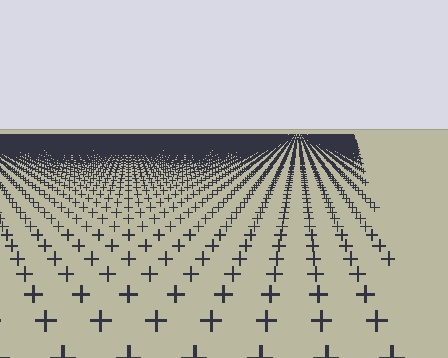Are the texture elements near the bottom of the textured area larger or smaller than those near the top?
Larger. Near the bottom, elements are closer to the viewer and appear at a bigger on-screen size.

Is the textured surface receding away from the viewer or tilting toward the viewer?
The surface is receding away from the viewer. Texture elements get smaller and denser toward the top.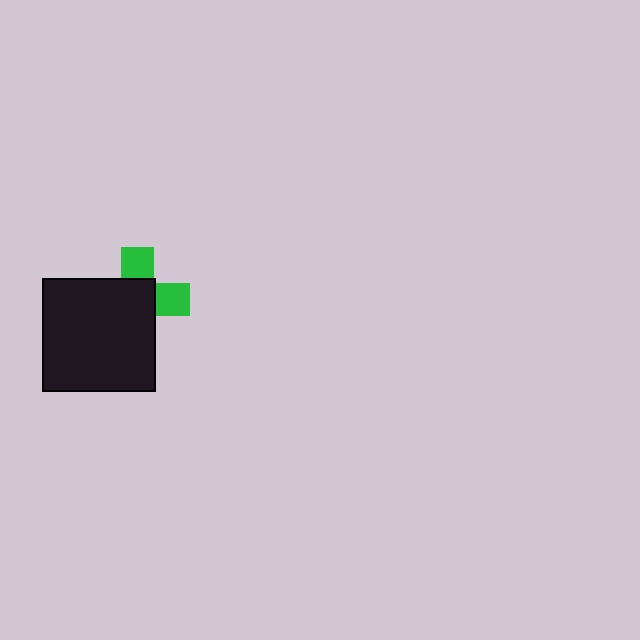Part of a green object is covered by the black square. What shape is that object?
It is a cross.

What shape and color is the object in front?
The object in front is a black square.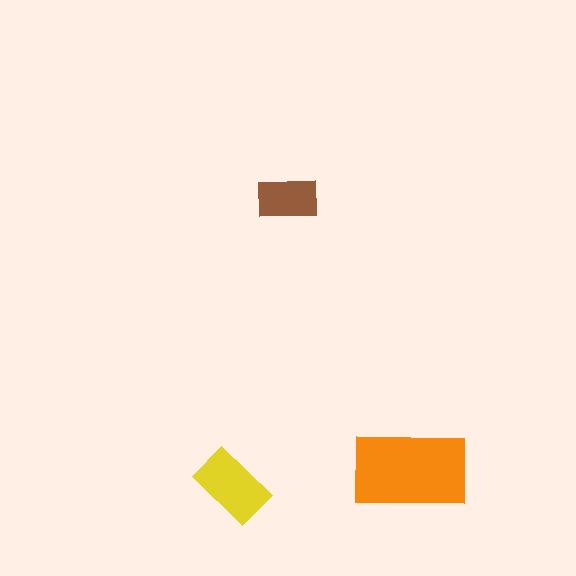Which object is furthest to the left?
The yellow rectangle is leftmost.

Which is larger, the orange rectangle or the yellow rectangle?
The orange one.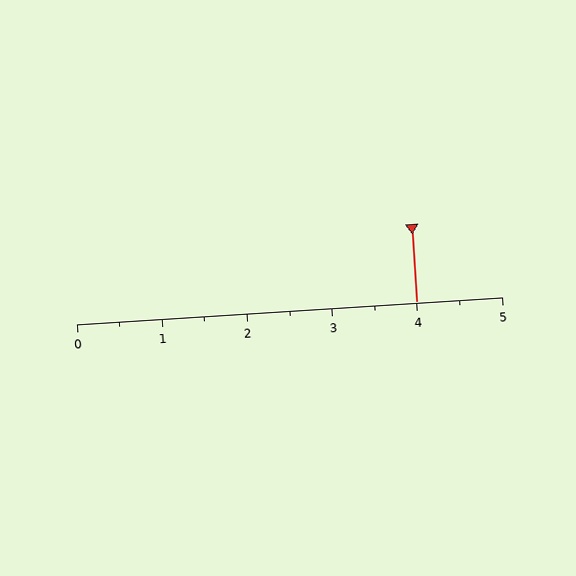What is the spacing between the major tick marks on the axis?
The major ticks are spaced 1 apart.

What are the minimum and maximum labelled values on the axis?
The axis runs from 0 to 5.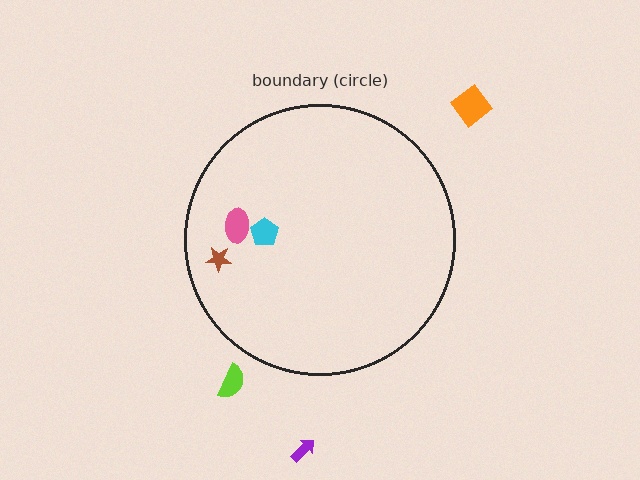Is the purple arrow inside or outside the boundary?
Outside.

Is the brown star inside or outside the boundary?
Inside.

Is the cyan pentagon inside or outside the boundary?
Inside.